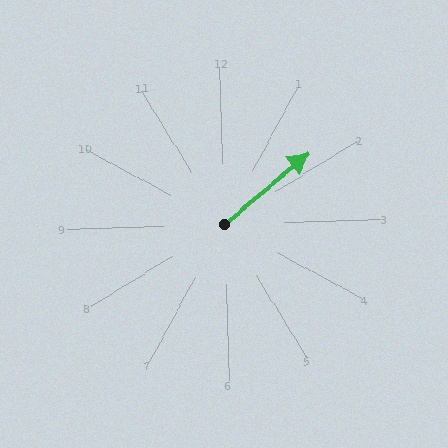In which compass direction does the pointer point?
Northeast.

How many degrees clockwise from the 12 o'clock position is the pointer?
Approximately 51 degrees.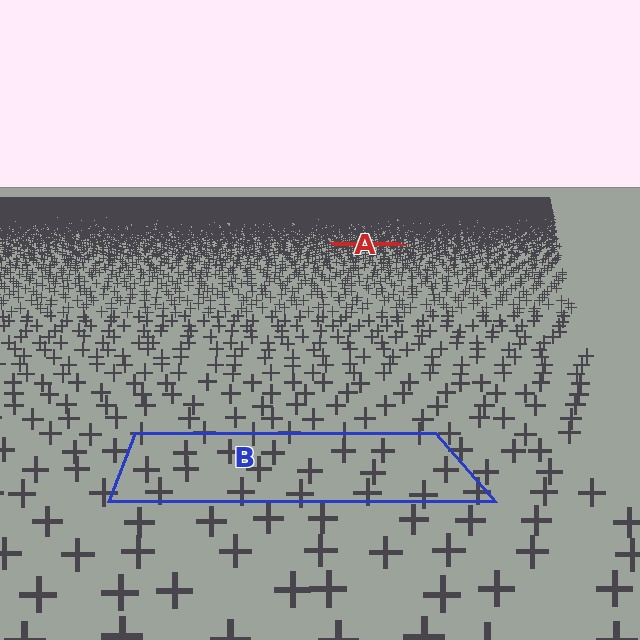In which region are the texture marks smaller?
The texture marks are smaller in region A, because it is farther away.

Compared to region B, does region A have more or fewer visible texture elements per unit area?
Region A has more texture elements per unit area — they are packed more densely because it is farther away.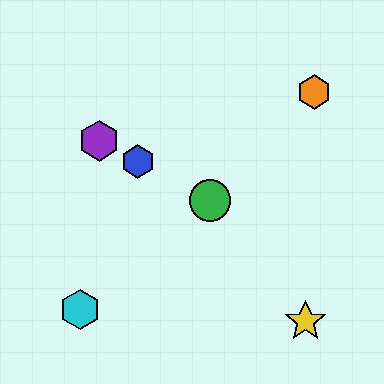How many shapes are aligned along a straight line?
4 shapes (the red hexagon, the blue hexagon, the green circle, the purple hexagon) are aligned along a straight line.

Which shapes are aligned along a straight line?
The red hexagon, the blue hexagon, the green circle, the purple hexagon are aligned along a straight line.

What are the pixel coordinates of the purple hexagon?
The purple hexagon is at (99, 141).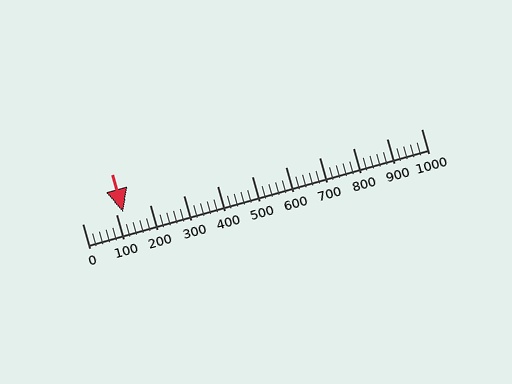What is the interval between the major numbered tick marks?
The major tick marks are spaced 100 units apart.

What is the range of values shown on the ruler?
The ruler shows values from 0 to 1000.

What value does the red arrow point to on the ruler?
The red arrow points to approximately 120.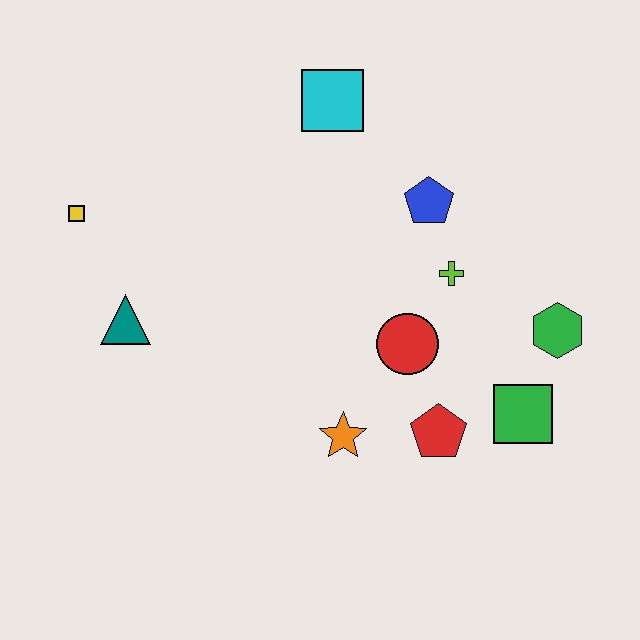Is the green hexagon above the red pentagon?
Yes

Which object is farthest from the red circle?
The yellow square is farthest from the red circle.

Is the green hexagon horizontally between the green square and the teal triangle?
No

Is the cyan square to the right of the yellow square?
Yes